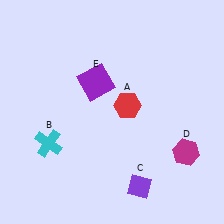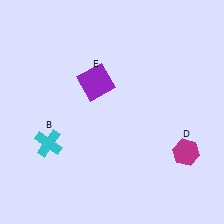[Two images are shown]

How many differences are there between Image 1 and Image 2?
There are 2 differences between the two images.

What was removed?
The red hexagon (A), the purple diamond (C) were removed in Image 2.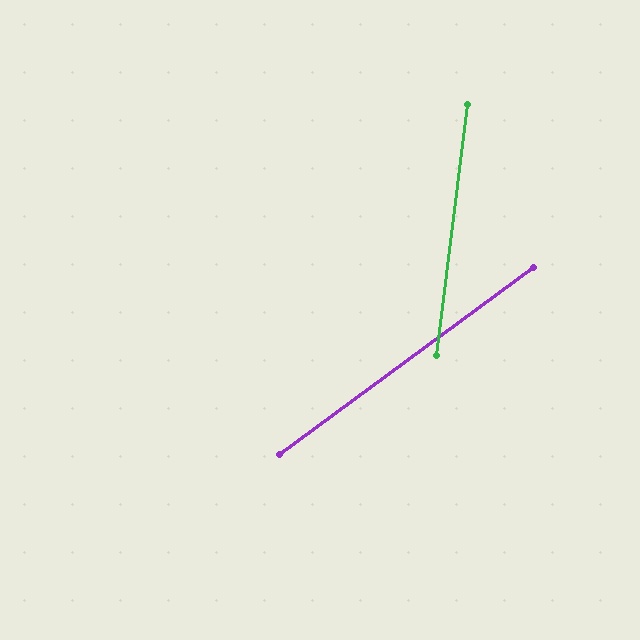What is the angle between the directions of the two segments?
Approximately 47 degrees.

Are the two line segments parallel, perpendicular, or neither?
Neither parallel nor perpendicular — they differ by about 47°.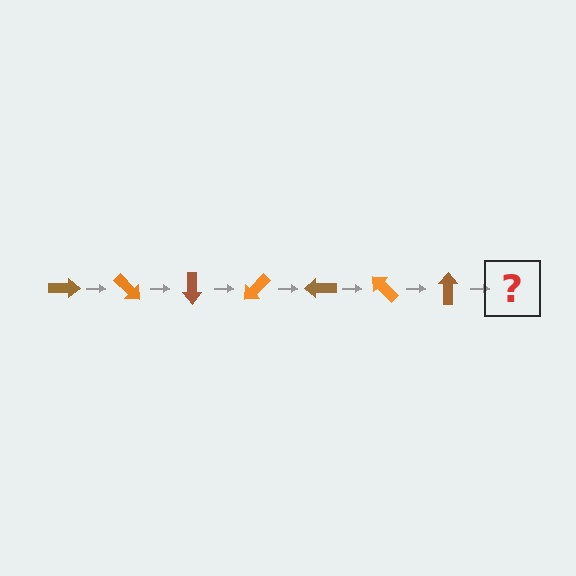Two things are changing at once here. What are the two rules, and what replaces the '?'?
The two rules are that it rotates 45 degrees each step and the color cycles through brown and orange. The '?' should be an orange arrow, rotated 315 degrees from the start.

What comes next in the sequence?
The next element should be an orange arrow, rotated 315 degrees from the start.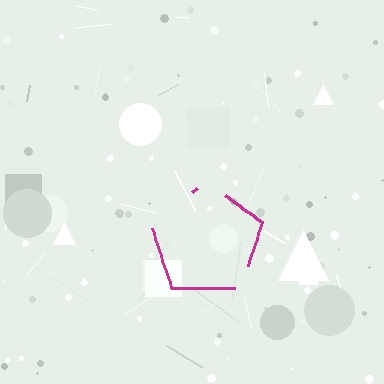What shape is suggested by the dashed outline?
The dashed outline suggests a pentagon.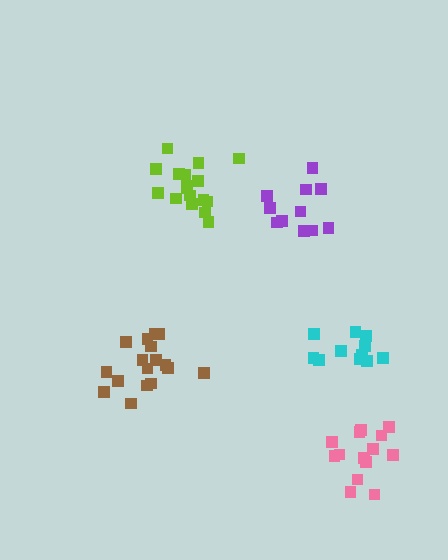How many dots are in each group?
Group 1: 17 dots, Group 2: 11 dots, Group 3: 17 dots, Group 4: 14 dots, Group 5: 11 dots (70 total).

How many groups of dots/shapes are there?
There are 5 groups.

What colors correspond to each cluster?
The clusters are colored: lime, purple, brown, pink, cyan.